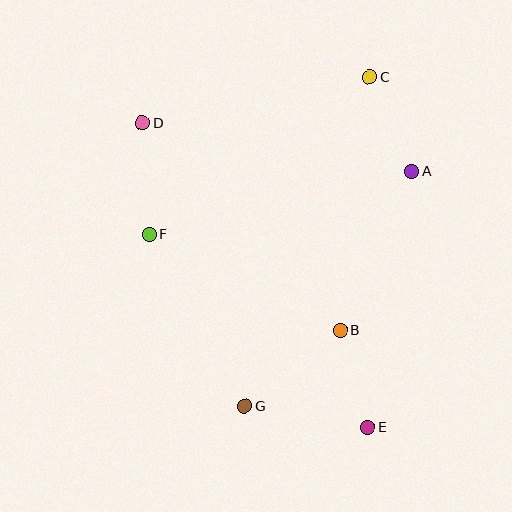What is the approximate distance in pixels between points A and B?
The distance between A and B is approximately 174 pixels.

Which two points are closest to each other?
Points B and E are closest to each other.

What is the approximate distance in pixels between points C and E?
The distance between C and E is approximately 350 pixels.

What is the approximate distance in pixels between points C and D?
The distance between C and D is approximately 232 pixels.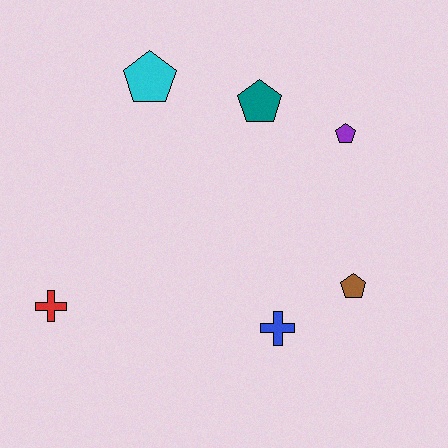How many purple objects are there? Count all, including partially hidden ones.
There is 1 purple object.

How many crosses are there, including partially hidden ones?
There are 2 crosses.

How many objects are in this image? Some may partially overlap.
There are 6 objects.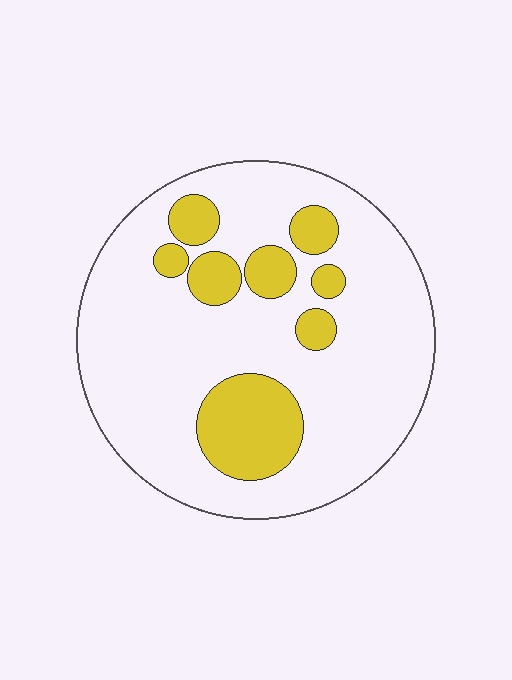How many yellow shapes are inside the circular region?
8.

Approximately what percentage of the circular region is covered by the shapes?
Approximately 20%.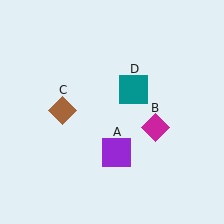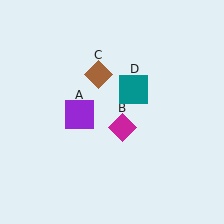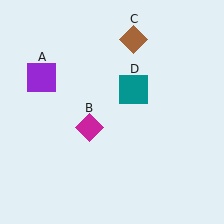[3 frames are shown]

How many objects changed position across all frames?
3 objects changed position: purple square (object A), magenta diamond (object B), brown diamond (object C).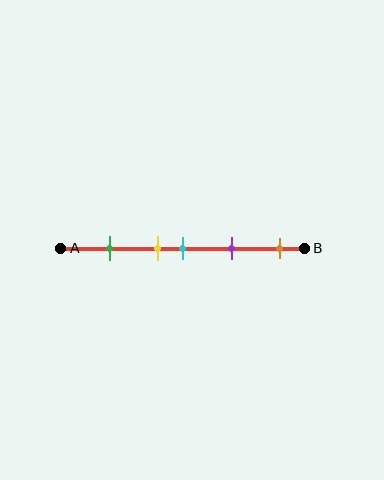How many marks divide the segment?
There are 5 marks dividing the segment.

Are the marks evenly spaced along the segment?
No, the marks are not evenly spaced.